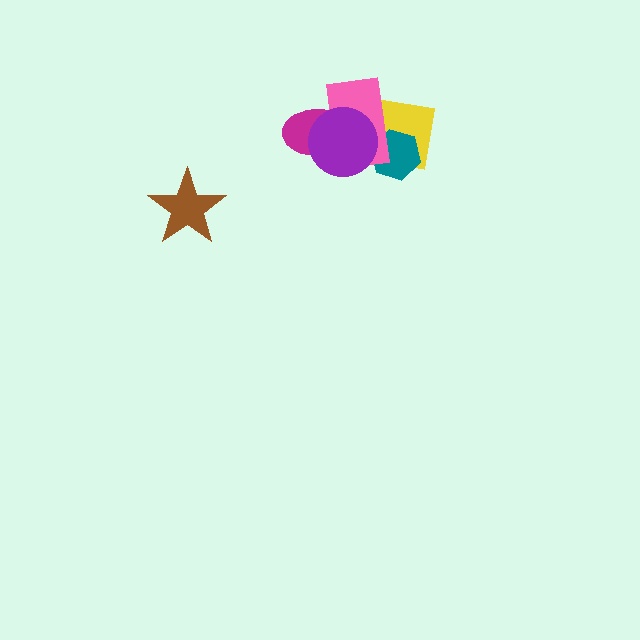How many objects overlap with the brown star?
0 objects overlap with the brown star.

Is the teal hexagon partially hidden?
Yes, it is partially covered by another shape.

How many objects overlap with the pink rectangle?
4 objects overlap with the pink rectangle.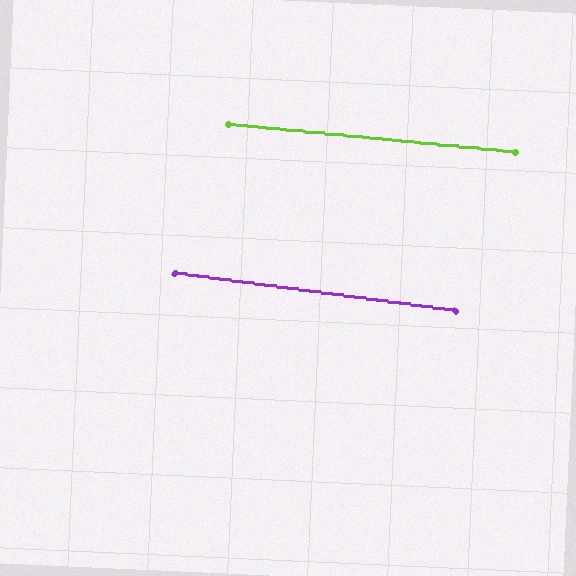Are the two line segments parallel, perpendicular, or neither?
Parallel — their directions differ by only 1.9°.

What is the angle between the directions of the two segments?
Approximately 2 degrees.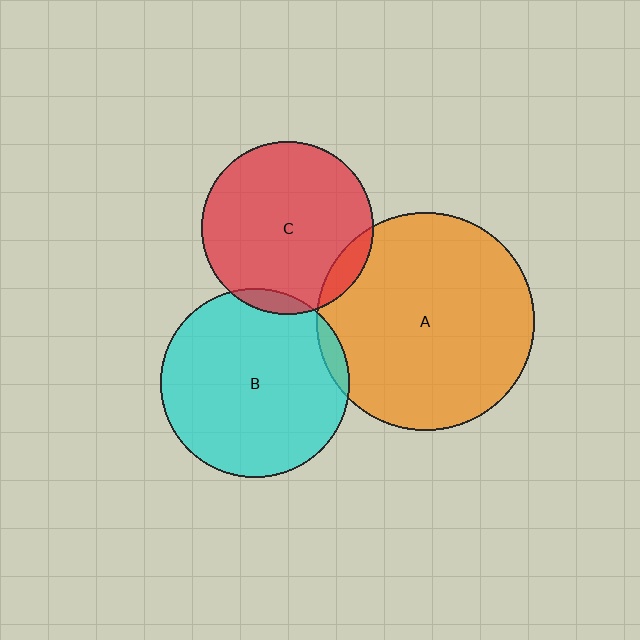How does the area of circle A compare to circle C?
Approximately 1.6 times.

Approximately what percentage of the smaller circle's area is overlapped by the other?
Approximately 10%.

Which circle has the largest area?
Circle A (orange).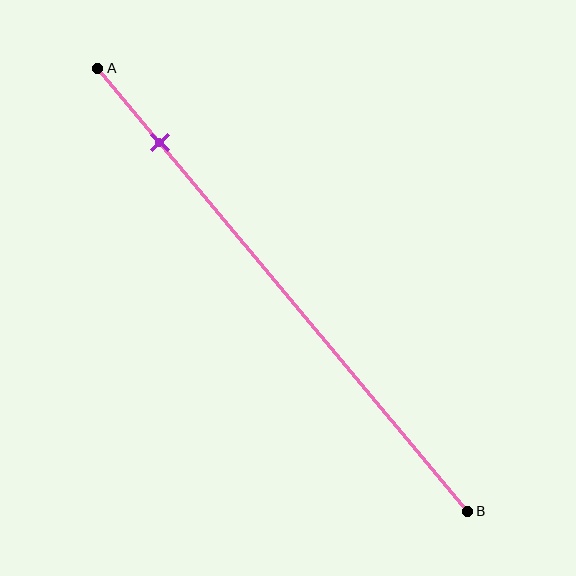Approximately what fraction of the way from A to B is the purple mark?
The purple mark is approximately 15% of the way from A to B.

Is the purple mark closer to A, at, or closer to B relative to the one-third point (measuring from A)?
The purple mark is closer to point A than the one-third point of segment AB.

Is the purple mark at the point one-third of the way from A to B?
No, the mark is at about 15% from A, not at the 33% one-third point.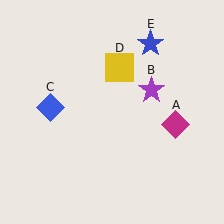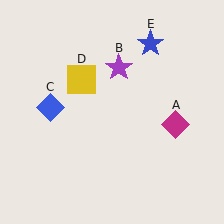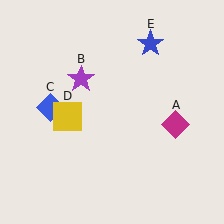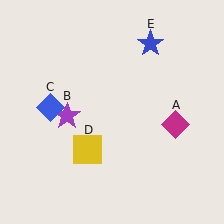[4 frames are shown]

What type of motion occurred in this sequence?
The purple star (object B), yellow square (object D) rotated counterclockwise around the center of the scene.